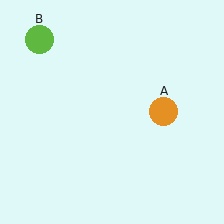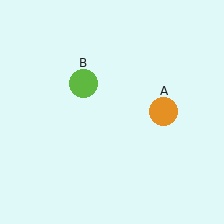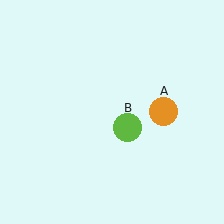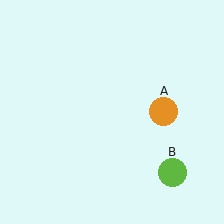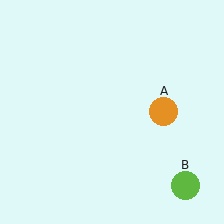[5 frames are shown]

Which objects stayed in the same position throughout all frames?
Orange circle (object A) remained stationary.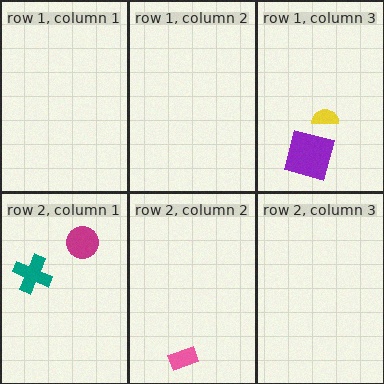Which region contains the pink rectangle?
The row 2, column 2 region.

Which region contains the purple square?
The row 1, column 3 region.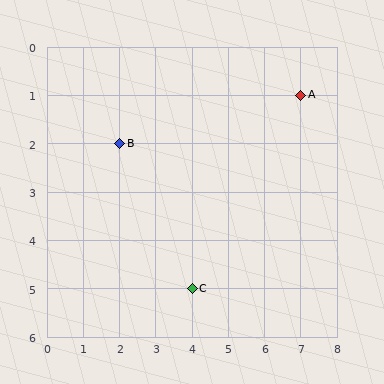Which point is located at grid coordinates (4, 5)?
Point C is at (4, 5).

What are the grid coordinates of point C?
Point C is at grid coordinates (4, 5).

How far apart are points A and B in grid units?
Points A and B are 5 columns and 1 row apart (about 5.1 grid units diagonally).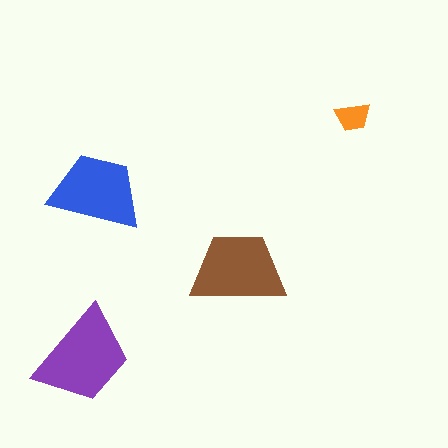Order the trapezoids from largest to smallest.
the purple one, the brown one, the blue one, the orange one.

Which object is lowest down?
The purple trapezoid is bottommost.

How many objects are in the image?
There are 4 objects in the image.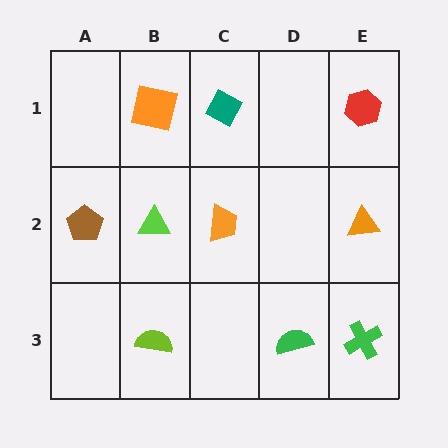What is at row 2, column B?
A lime triangle.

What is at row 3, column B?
A lime semicircle.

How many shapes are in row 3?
3 shapes.